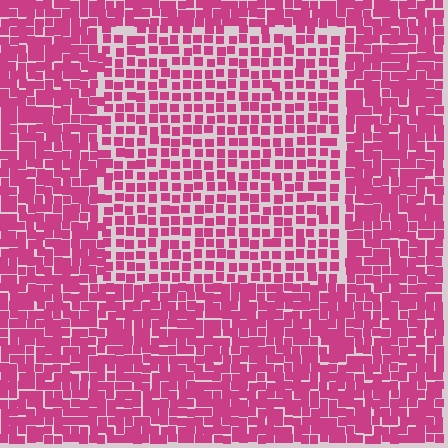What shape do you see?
I see a rectangle.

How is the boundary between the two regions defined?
The boundary is defined by a change in element density (approximately 1.6x ratio). All elements are the same color, size, and shape.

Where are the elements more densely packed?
The elements are more densely packed outside the rectangle boundary.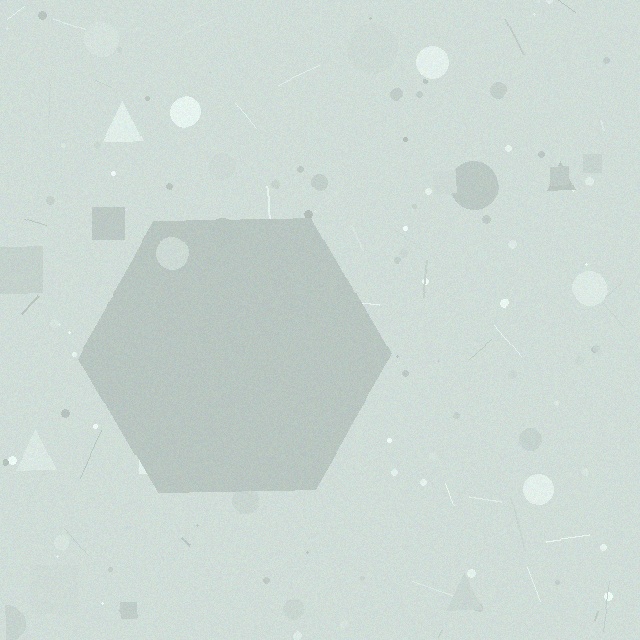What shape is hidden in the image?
A hexagon is hidden in the image.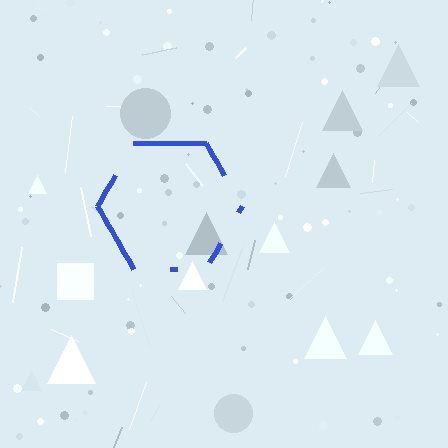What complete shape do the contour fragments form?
The contour fragments form a hexagon.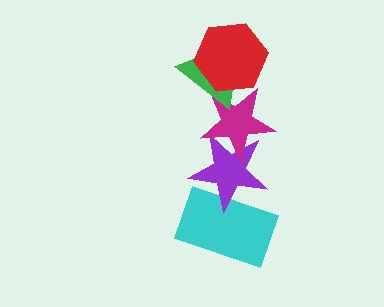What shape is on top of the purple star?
The magenta star is on top of the purple star.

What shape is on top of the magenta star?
The green triangle is on top of the magenta star.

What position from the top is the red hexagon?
The red hexagon is 1st from the top.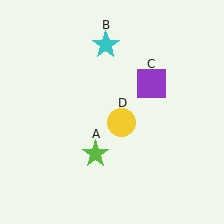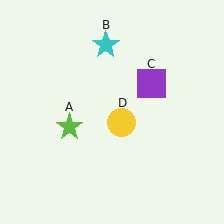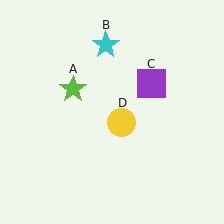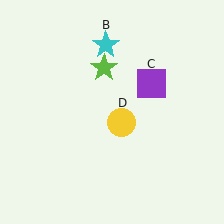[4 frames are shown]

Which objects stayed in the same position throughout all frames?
Cyan star (object B) and purple square (object C) and yellow circle (object D) remained stationary.